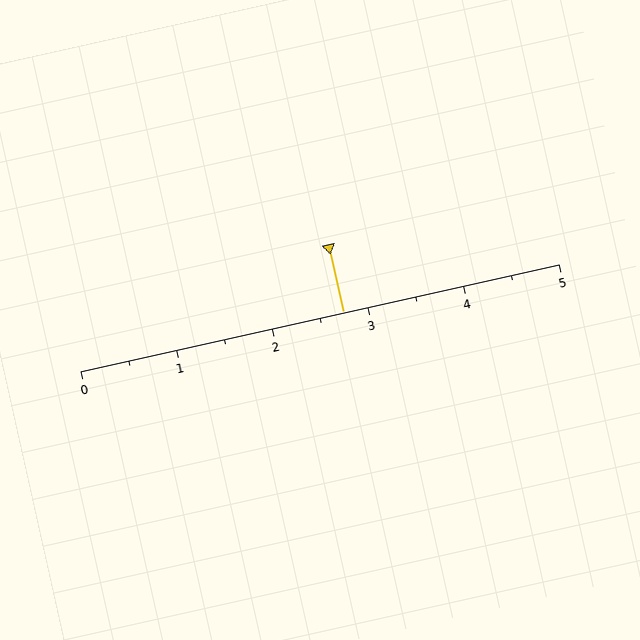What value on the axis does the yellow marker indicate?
The marker indicates approximately 2.8.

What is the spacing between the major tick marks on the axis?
The major ticks are spaced 1 apart.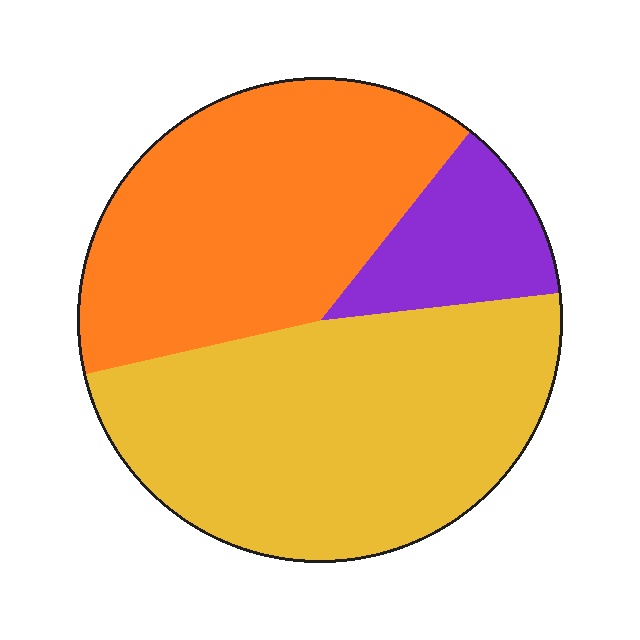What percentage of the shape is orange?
Orange takes up about two fifths (2/5) of the shape.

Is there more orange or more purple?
Orange.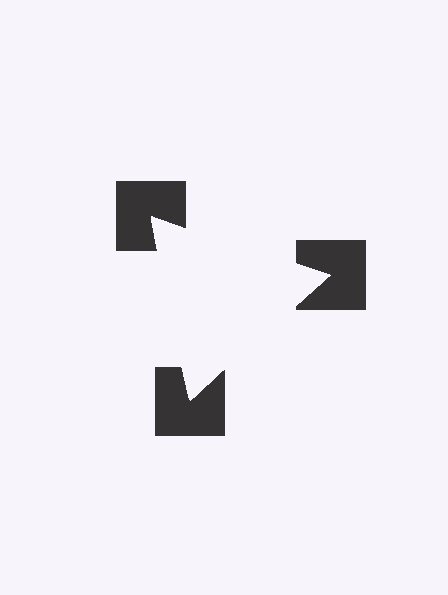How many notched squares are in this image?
There are 3 — one at each vertex of the illusory triangle.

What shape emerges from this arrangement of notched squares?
An illusory triangle — its edges are inferred from the aligned wedge cuts in the notched squares, not physically drawn.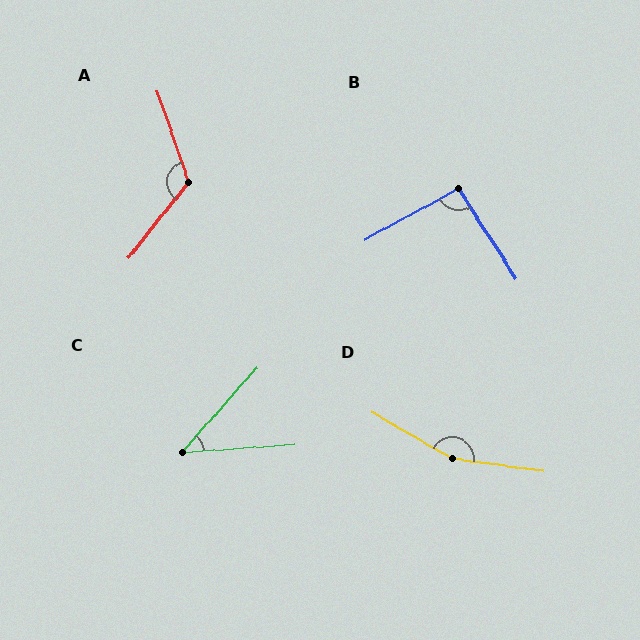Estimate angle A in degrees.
Approximately 123 degrees.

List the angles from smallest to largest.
C (44°), B (94°), A (123°), D (158°).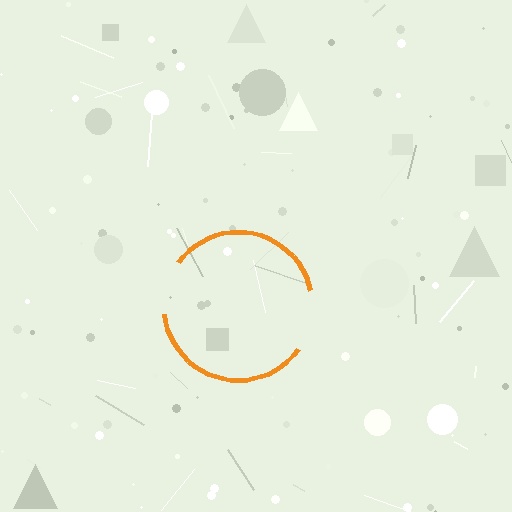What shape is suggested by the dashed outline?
The dashed outline suggests a circle.